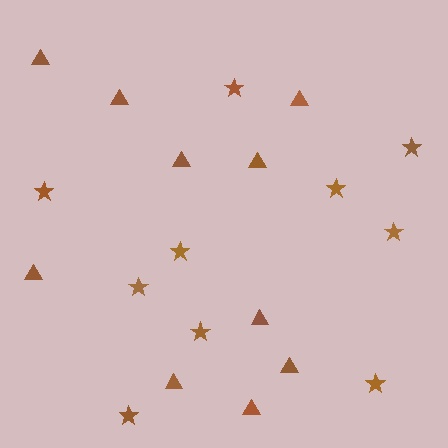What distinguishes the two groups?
There are 2 groups: one group of triangles (10) and one group of stars (10).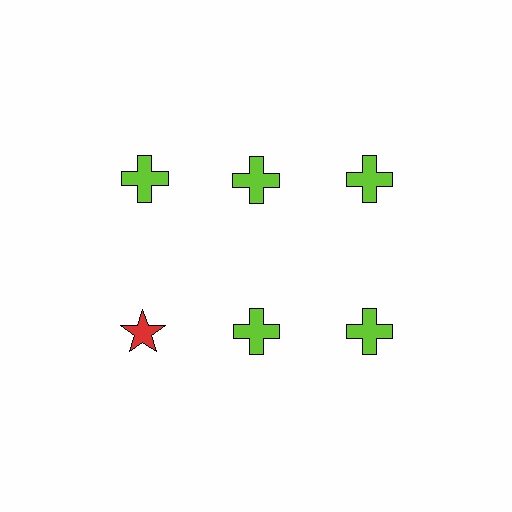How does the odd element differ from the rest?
It differs in both color (red instead of lime) and shape (star instead of cross).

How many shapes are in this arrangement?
There are 6 shapes arranged in a grid pattern.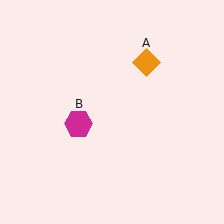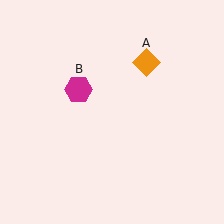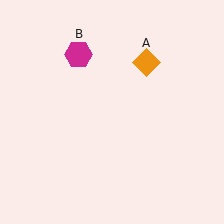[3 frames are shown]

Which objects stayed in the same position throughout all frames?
Orange diamond (object A) remained stationary.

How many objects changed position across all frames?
1 object changed position: magenta hexagon (object B).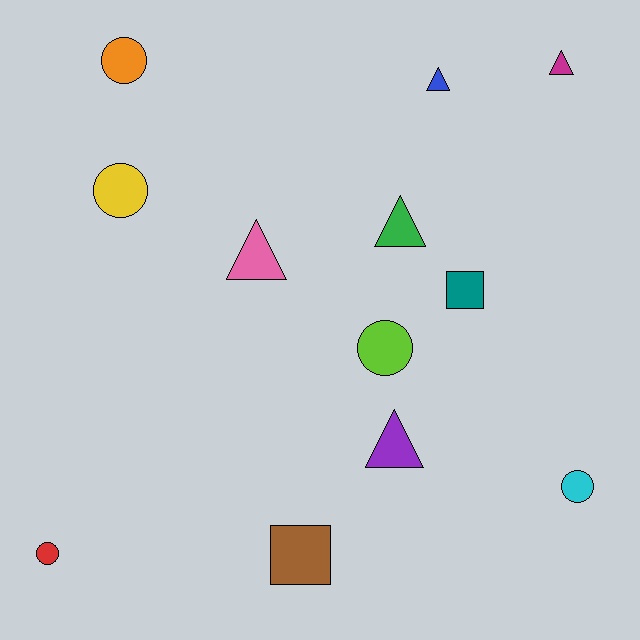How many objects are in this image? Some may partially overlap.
There are 12 objects.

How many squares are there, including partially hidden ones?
There are 2 squares.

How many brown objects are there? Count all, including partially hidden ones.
There is 1 brown object.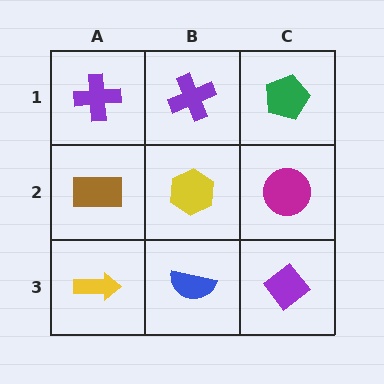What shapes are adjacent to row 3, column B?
A yellow hexagon (row 2, column B), a yellow arrow (row 3, column A), a purple diamond (row 3, column C).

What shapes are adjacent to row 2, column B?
A purple cross (row 1, column B), a blue semicircle (row 3, column B), a brown rectangle (row 2, column A), a magenta circle (row 2, column C).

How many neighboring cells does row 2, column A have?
3.